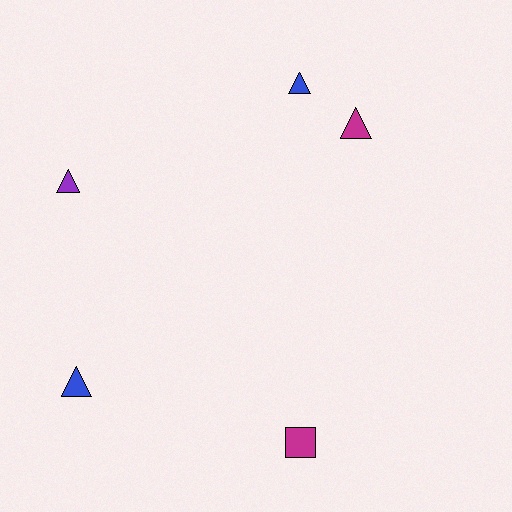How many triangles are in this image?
There are 4 triangles.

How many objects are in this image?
There are 5 objects.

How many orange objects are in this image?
There are no orange objects.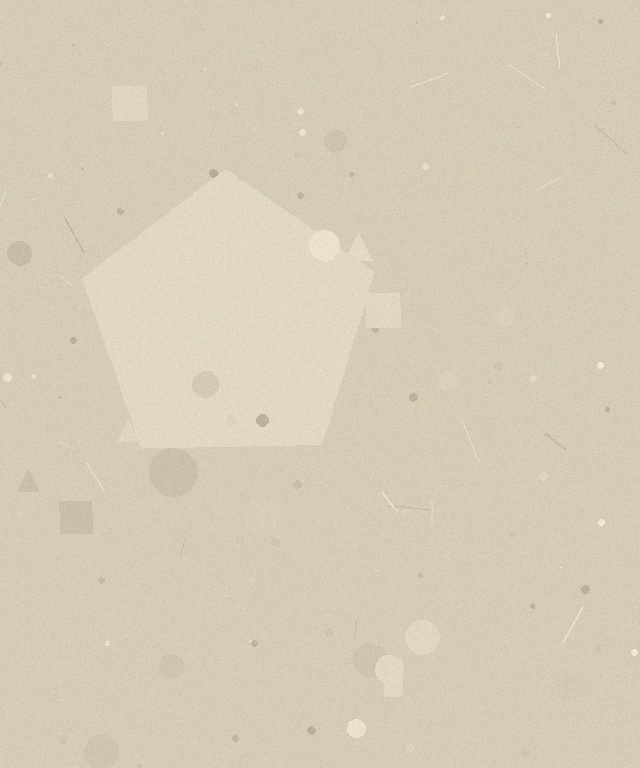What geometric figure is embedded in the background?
A pentagon is embedded in the background.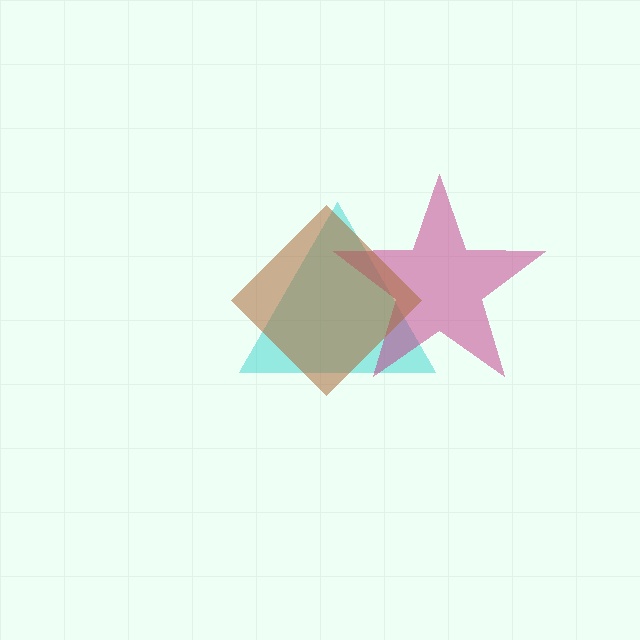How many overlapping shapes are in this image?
There are 3 overlapping shapes in the image.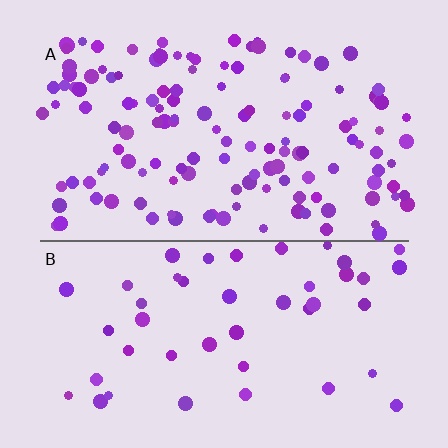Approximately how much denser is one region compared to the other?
Approximately 3.0× — region A over region B.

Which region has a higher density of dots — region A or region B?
A (the top).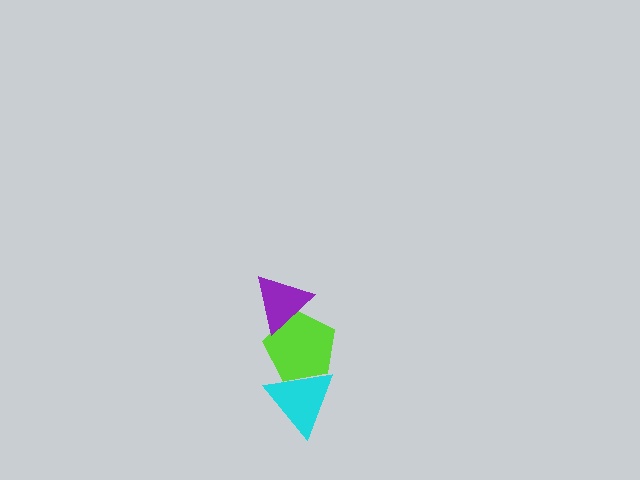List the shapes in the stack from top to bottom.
From top to bottom: the purple triangle, the lime pentagon, the cyan triangle.